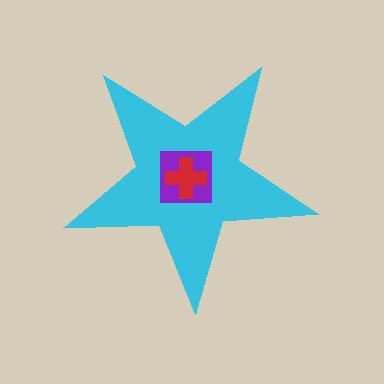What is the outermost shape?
The cyan star.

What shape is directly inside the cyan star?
The purple square.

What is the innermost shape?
The red cross.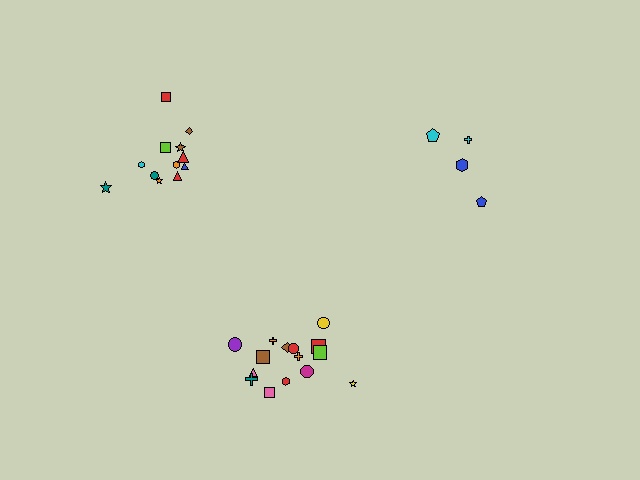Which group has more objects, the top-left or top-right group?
The top-left group.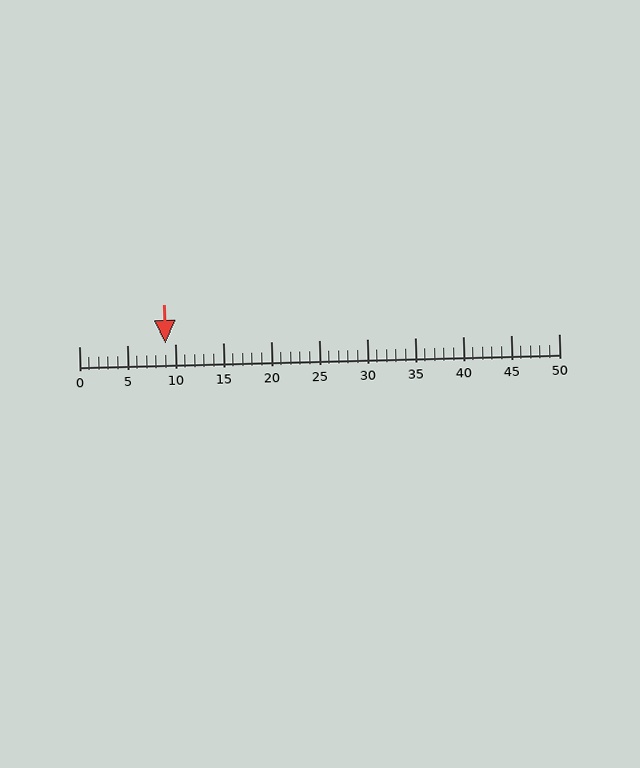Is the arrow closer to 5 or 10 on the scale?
The arrow is closer to 10.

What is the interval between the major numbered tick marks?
The major tick marks are spaced 5 units apart.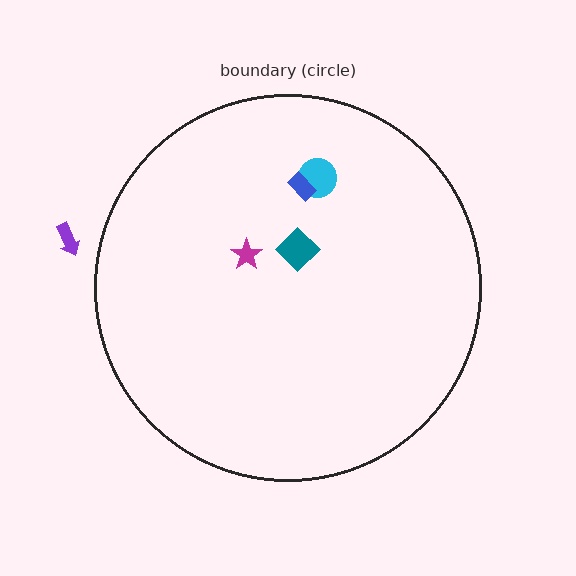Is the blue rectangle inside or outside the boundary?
Inside.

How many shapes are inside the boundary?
4 inside, 1 outside.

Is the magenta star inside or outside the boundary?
Inside.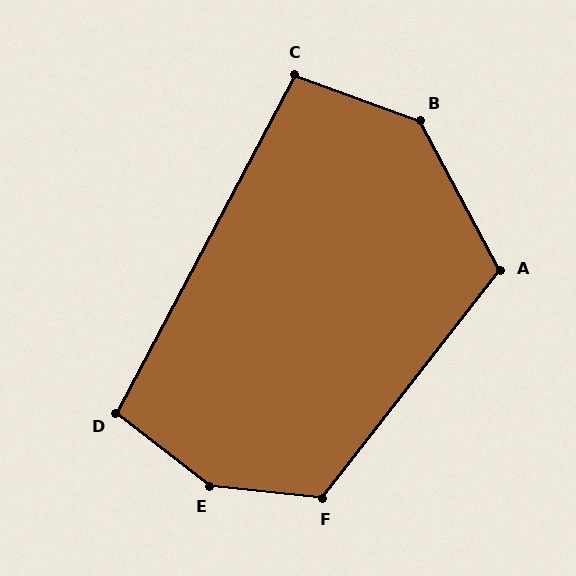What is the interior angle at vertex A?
Approximately 114 degrees (obtuse).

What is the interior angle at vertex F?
Approximately 122 degrees (obtuse).